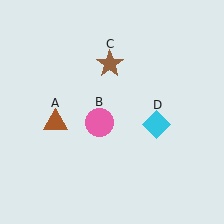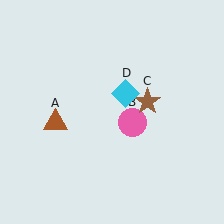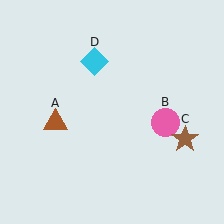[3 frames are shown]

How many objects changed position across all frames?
3 objects changed position: pink circle (object B), brown star (object C), cyan diamond (object D).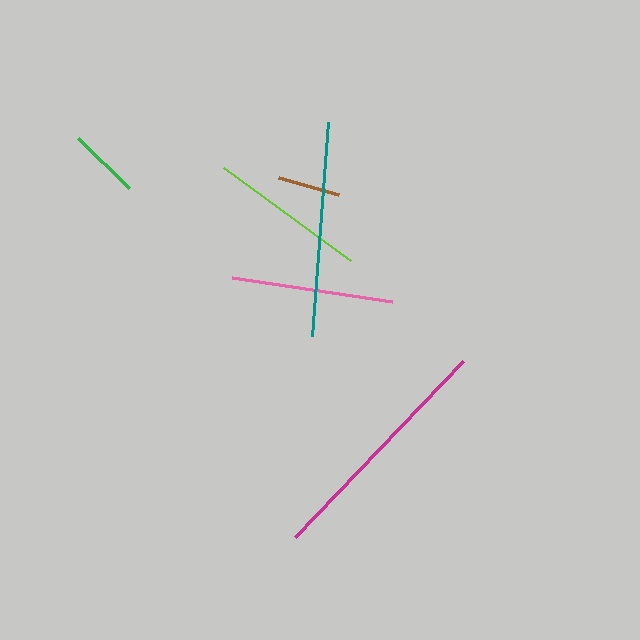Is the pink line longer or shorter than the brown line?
The pink line is longer than the brown line.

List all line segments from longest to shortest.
From longest to shortest: magenta, teal, pink, lime, green, brown.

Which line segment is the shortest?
The brown line is the shortest at approximately 63 pixels.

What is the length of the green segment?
The green segment is approximately 72 pixels long.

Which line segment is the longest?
The magenta line is the longest at approximately 243 pixels.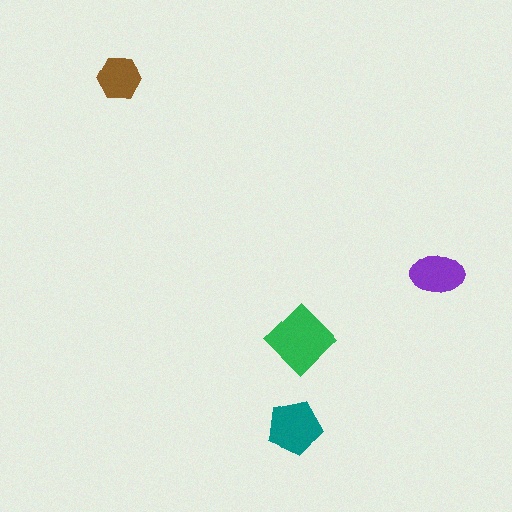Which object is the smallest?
The brown hexagon.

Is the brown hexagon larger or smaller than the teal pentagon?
Smaller.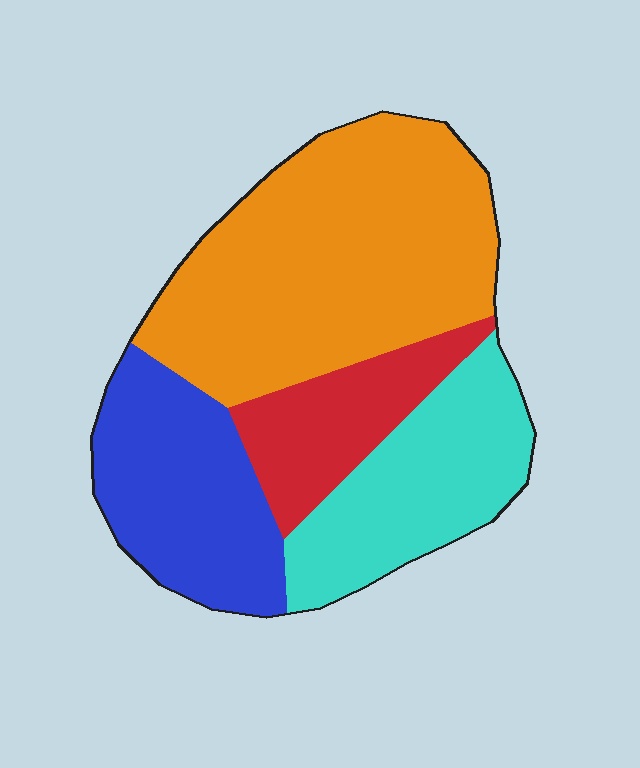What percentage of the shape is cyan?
Cyan covers 21% of the shape.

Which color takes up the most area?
Orange, at roughly 45%.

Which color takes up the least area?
Red, at roughly 15%.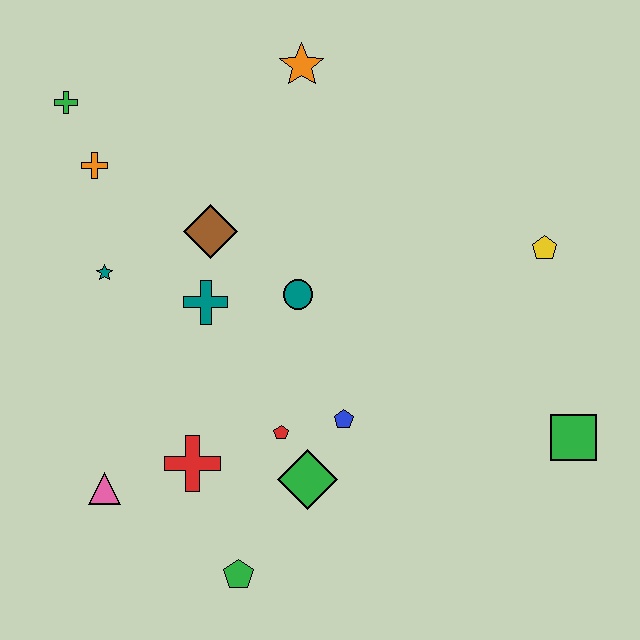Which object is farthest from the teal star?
The green square is farthest from the teal star.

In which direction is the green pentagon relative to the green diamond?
The green pentagon is below the green diamond.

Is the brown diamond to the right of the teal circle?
No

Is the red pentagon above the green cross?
No